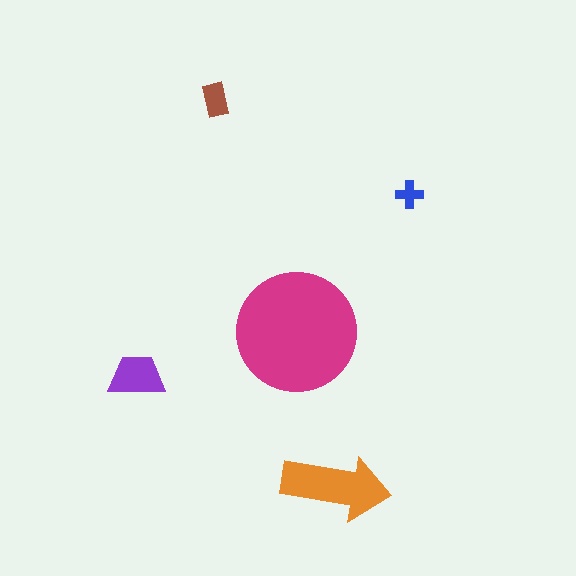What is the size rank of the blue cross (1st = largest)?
5th.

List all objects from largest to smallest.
The magenta circle, the orange arrow, the purple trapezoid, the brown rectangle, the blue cross.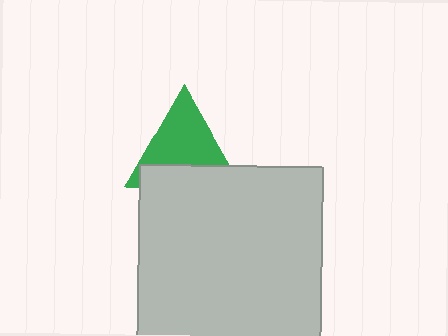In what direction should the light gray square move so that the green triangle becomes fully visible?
The light gray square should move down. That is the shortest direction to clear the overlap and leave the green triangle fully visible.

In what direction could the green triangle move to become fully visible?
The green triangle could move up. That would shift it out from behind the light gray square entirely.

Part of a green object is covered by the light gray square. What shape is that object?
It is a triangle.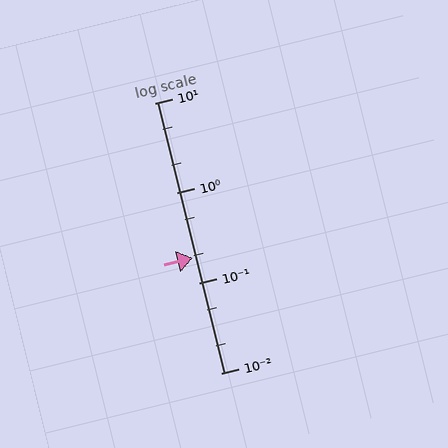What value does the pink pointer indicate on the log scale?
The pointer indicates approximately 0.19.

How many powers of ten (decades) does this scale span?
The scale spans 3 decades, from 0.01 to 10.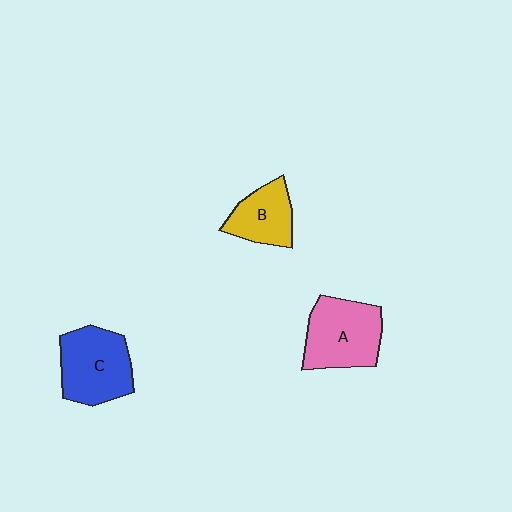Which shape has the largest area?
Shape A (pink).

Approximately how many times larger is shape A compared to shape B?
Approximately 1.5 times.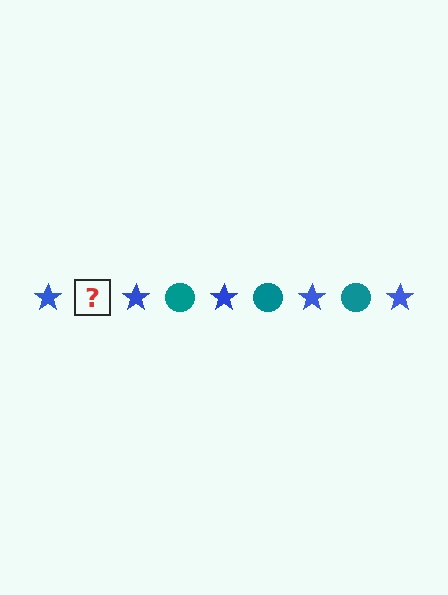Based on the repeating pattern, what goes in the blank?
The blank should be a teal circle.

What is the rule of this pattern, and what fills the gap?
The rule is that the pattern alternates between blue star and teal circle. The gap should be filled with a teal circle.